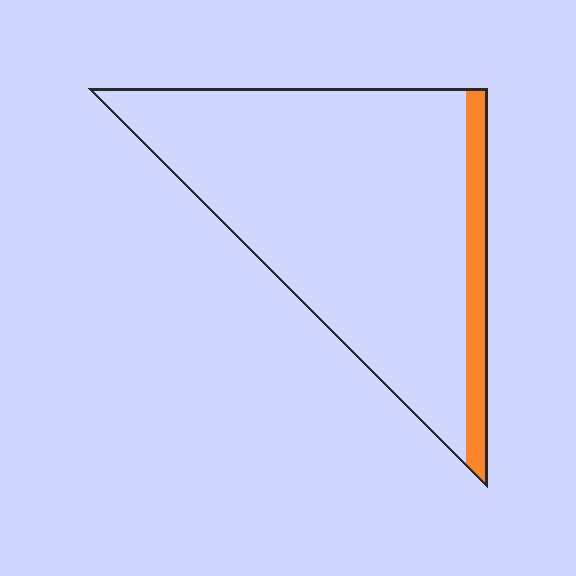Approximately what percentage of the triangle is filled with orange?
Approximately 10%.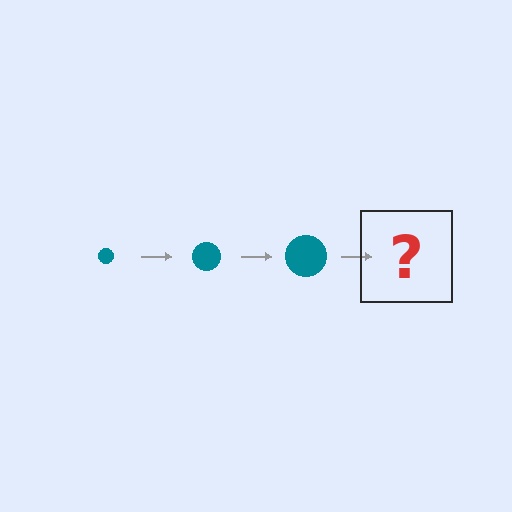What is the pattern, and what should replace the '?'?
The pattern is that the circle gets progressively larger each step. The '?' should be a teal circle, larger than the previous one.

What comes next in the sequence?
The next element should be a teal circle, larger than the previous one.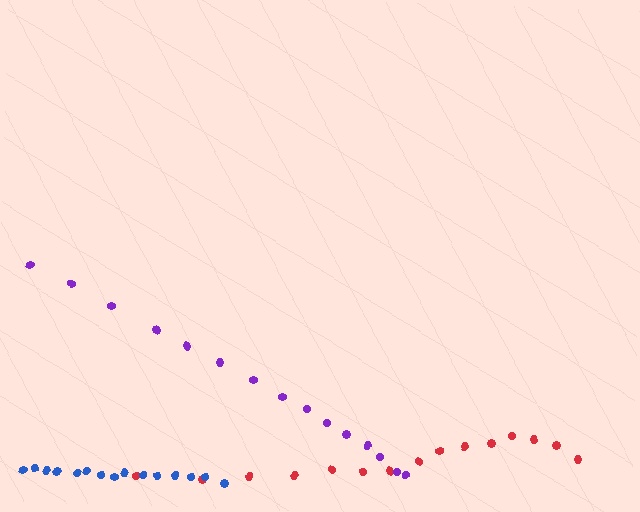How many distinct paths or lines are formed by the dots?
There are 3 distinct paths.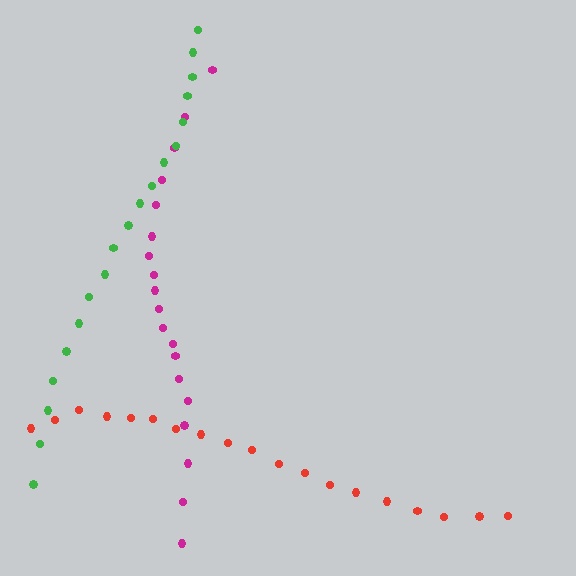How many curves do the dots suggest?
There are 3 distinct paths.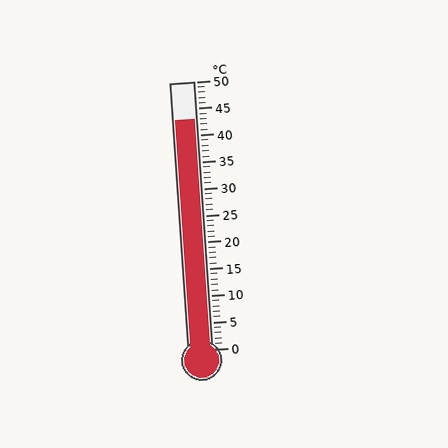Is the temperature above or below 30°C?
The temperature is above 30°C.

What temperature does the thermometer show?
The thermometer shows approximately 43°C.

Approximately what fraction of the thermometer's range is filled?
The thermometer is filled to approximately 85% of its range.